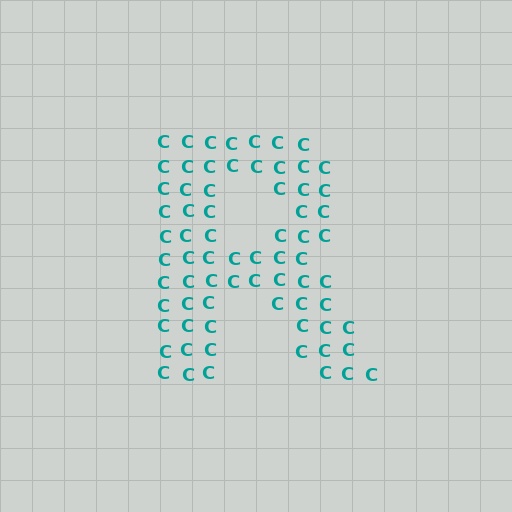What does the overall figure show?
The overall figure shows the letter R.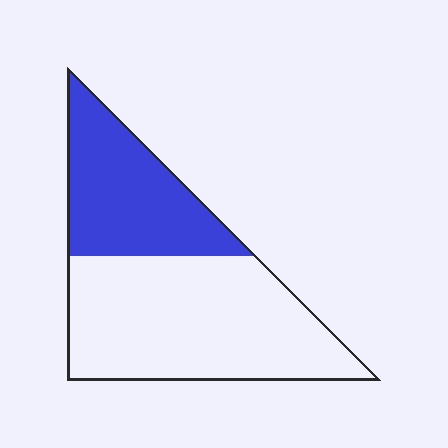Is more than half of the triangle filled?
No.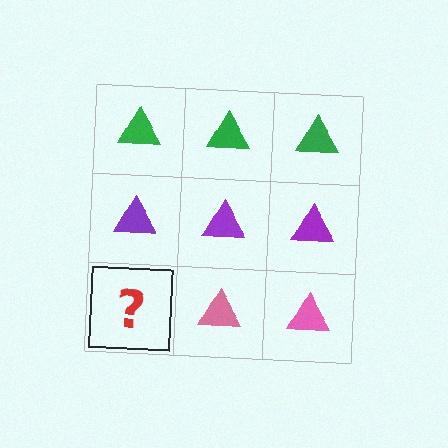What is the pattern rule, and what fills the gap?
The rule is that each row has a consistent color. The gap should be filled with a pink triangle.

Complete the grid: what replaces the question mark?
The question mark should be replaced with a pink triangle.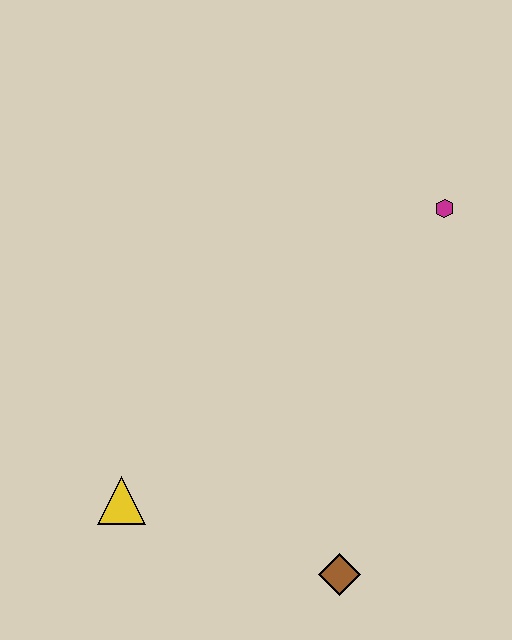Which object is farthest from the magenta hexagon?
The yellow triangle is farthest from the magenta hexagon.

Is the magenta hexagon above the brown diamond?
Yes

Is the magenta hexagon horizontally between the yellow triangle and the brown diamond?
No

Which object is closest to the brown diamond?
The yellow triangle is closest to the brown diamond.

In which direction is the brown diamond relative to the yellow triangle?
The brown diamond is to the right of the yellow triangle.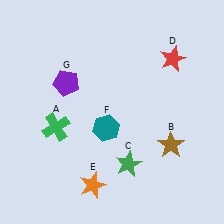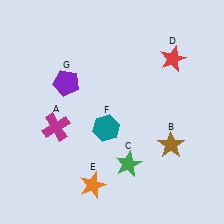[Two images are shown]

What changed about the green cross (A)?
In Image 1, A is green. In Image 2, it changed to magenta.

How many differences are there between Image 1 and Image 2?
There is 1 difference between the two images.